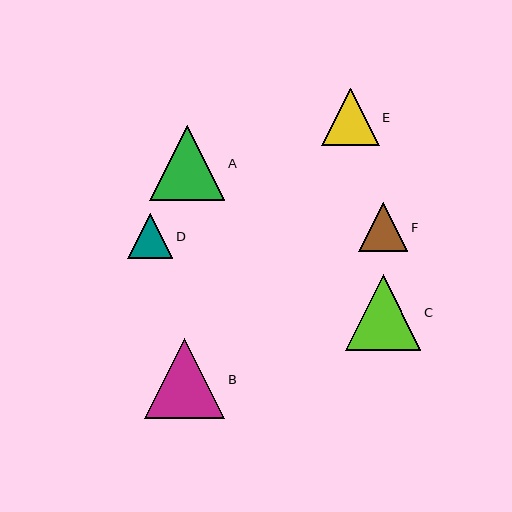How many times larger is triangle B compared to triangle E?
Triangle B is approximately 1.4 times the size of triangle E.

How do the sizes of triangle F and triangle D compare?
Triangle F and triangle D are approximately the same size.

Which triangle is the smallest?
Triangle D is the smallest with a size of approximately 45 pixels.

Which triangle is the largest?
Triangle B is the largest with a size of approximately 80 pixels.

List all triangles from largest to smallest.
From largest to smallest: B, C, A, E, F, D.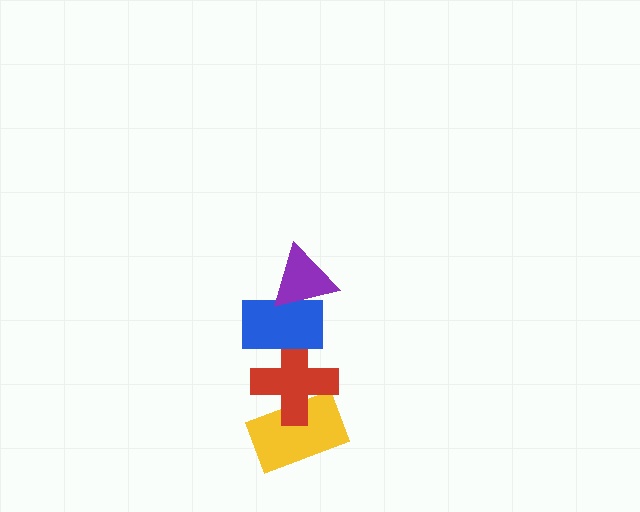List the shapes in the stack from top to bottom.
From top to bottom: the purple triangle, the blue rectangle, the red cross, the yellow rectangle.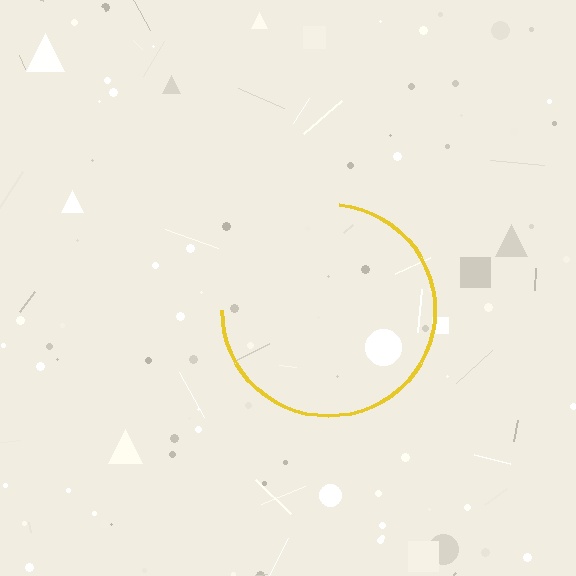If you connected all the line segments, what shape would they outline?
They would outline a circle.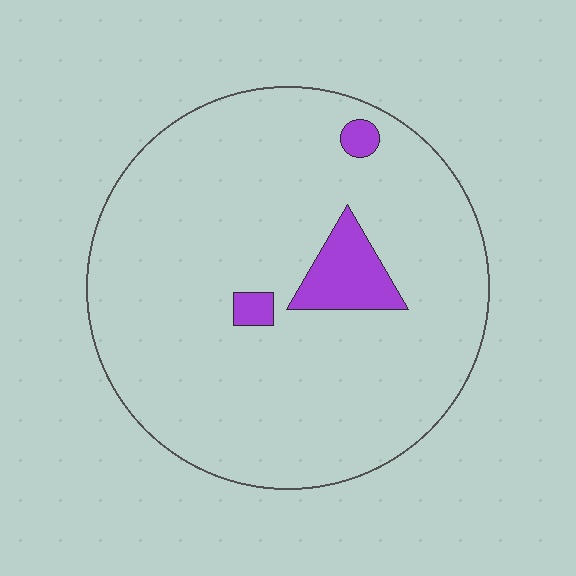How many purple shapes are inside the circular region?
3.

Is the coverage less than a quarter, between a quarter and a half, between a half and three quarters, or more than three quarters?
Less than a quarter.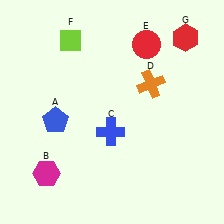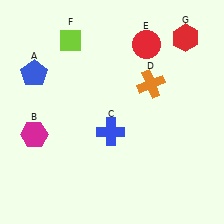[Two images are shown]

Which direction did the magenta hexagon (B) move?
The magenta hexagon (B) moved up.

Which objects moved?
The objects that moved are: the blue pentagon (A), the magenta hexagon (B).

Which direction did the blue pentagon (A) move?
The blue pentagon (A) moved up.